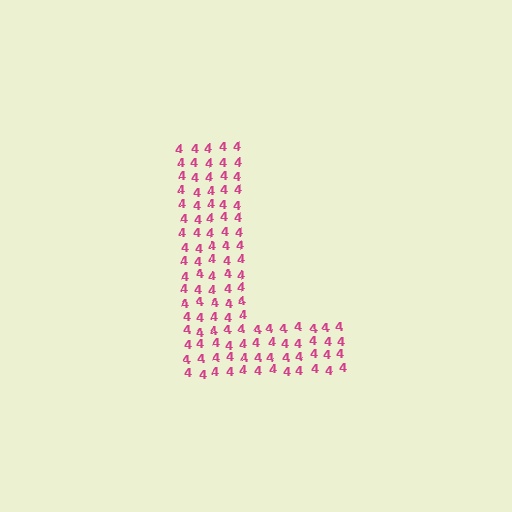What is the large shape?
The large shape is the letter L.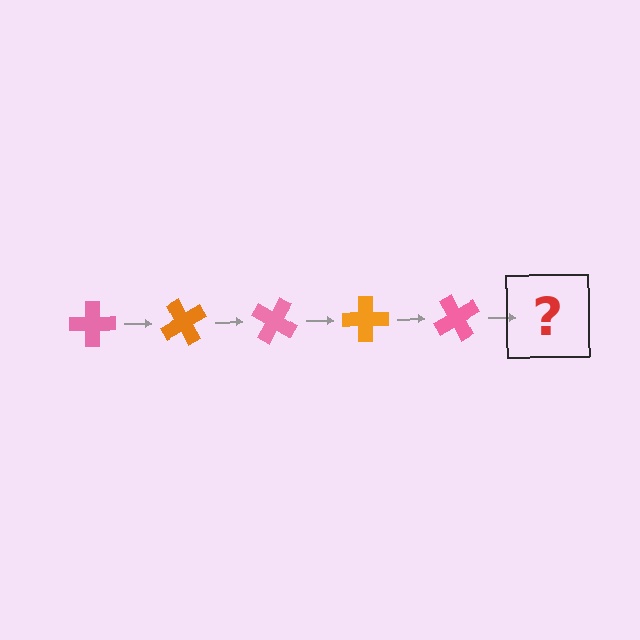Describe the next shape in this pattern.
It should be an orange cross, rotated 300 degrees from the start.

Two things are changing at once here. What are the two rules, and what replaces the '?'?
The two rules are that it rotates 60 degrees each step and the color cycles through pink and orange. The '?' should be an orange cross, rotated 300 degrees from the start.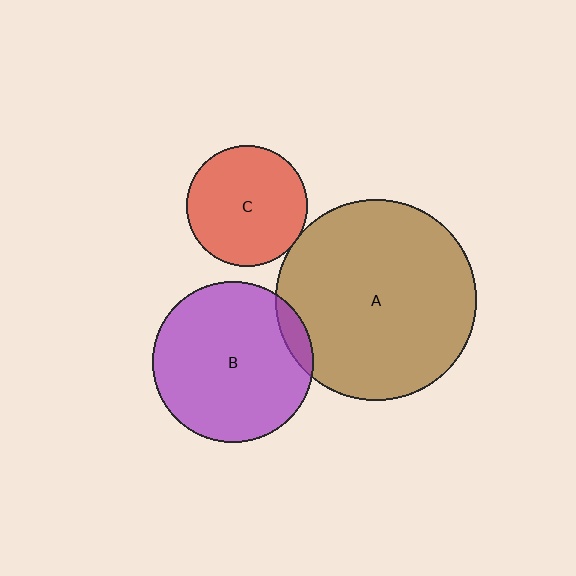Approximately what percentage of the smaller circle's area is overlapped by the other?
Approximately 10%.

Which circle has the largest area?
Circle A (brown).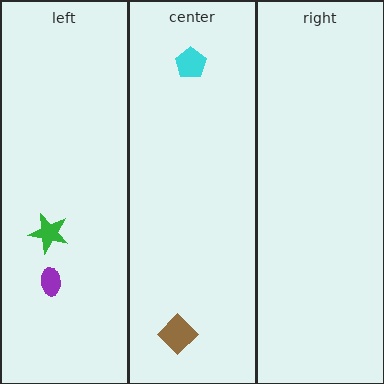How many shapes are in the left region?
2.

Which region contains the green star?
The left region.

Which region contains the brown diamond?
The center region.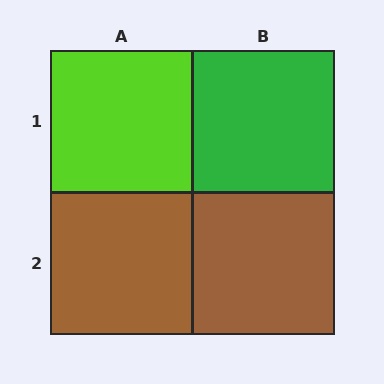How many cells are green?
1 cell is green.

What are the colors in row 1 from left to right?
Lime, green.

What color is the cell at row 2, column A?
Brown.